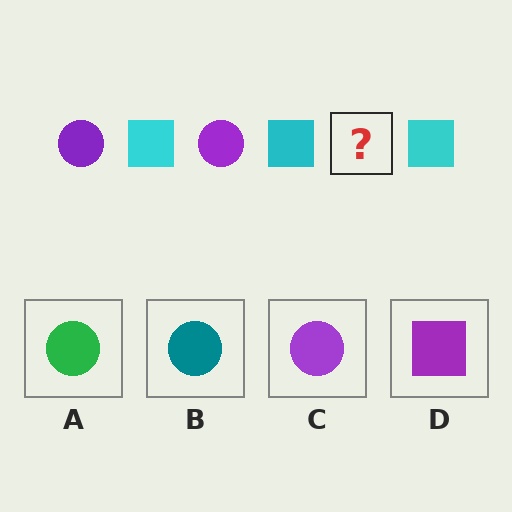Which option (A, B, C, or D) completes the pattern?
C.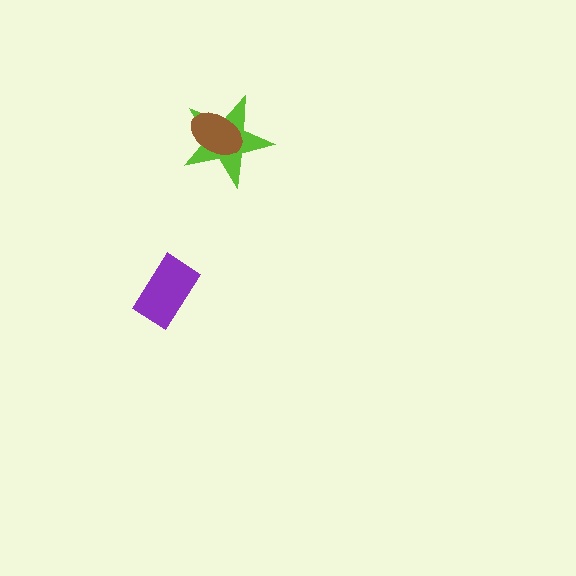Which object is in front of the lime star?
The brown ellipse is in front of the lime star.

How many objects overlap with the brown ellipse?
1 object overlaps with the brown ellipse.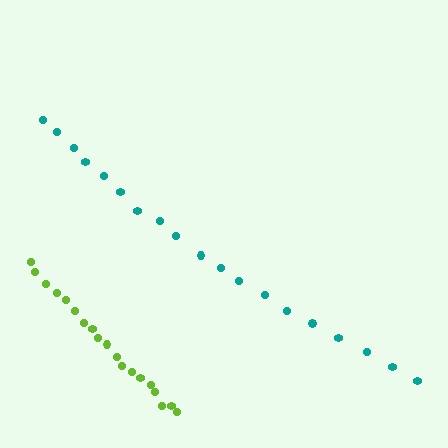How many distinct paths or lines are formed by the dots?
There are 2 distinct paths.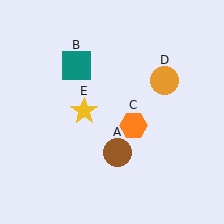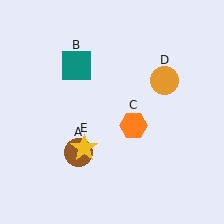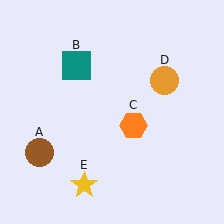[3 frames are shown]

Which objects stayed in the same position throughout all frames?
Teal square (object B) and orange hexagon (object C) and orange circle (object D) remained stationary.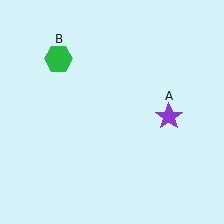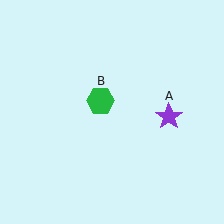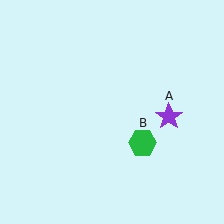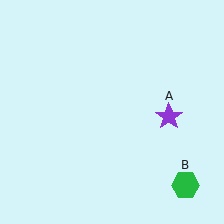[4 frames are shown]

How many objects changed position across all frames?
1 object changed position: green hexagon (object B).